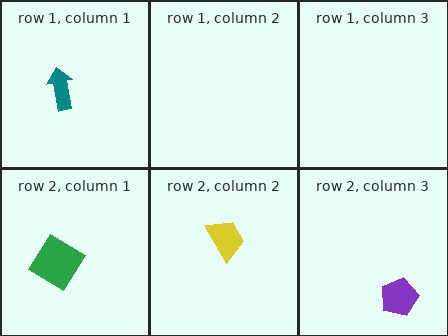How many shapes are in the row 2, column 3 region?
1.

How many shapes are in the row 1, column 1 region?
1.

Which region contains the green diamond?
The row 2, column 1 region.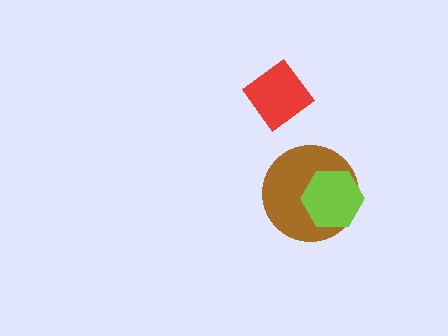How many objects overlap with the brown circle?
1 object overlaps with the brown circle.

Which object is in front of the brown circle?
The lime hexagon is in front of the brown circle.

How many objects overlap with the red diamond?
0 objects overlap with the red diamond.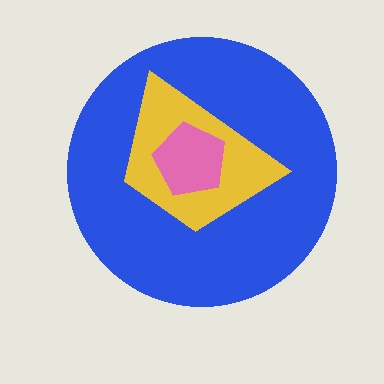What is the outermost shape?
The blue circle.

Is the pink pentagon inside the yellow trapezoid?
Yes.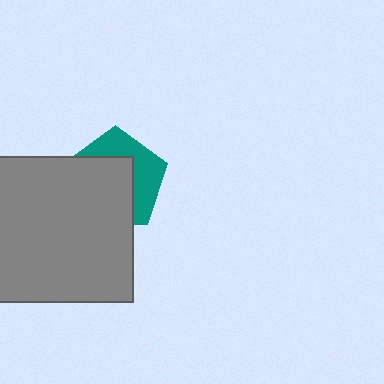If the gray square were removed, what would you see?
You would see the complete teal pentagon.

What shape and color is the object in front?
The object in front is a gray square.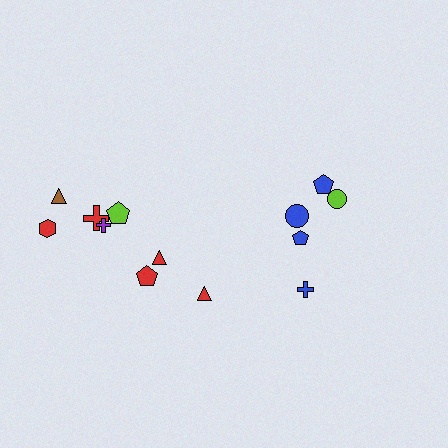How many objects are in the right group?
There are 5 objects.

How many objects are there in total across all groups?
There are 13 objects.